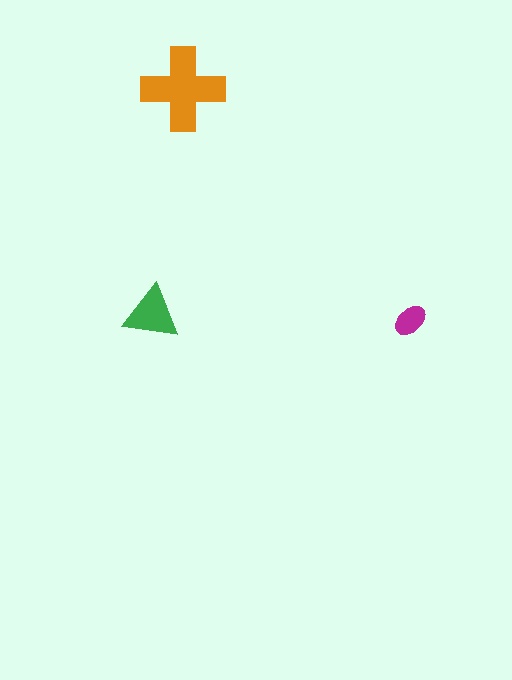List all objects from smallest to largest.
The magenta ellipse, the green triangle, the orange cross.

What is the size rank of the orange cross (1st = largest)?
1st.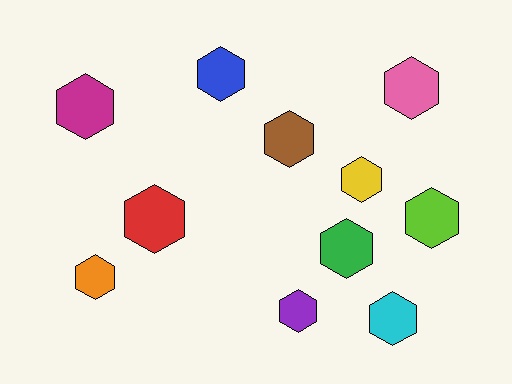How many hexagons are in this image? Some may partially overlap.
There are 11 hexagons.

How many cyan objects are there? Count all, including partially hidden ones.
There is 1 cyan object.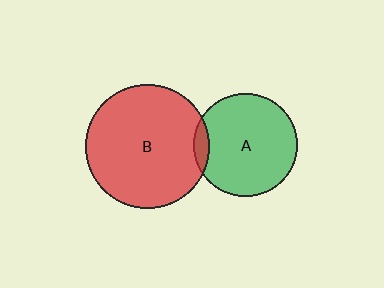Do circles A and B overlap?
Yes.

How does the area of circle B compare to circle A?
Approximately 1.4 times.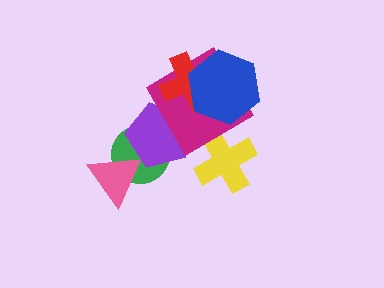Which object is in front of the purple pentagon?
The magenta diamond is in front of the purple pentagon.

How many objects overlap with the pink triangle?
1 object overlaps with the pink triangle.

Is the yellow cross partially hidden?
No, no other shape covers it.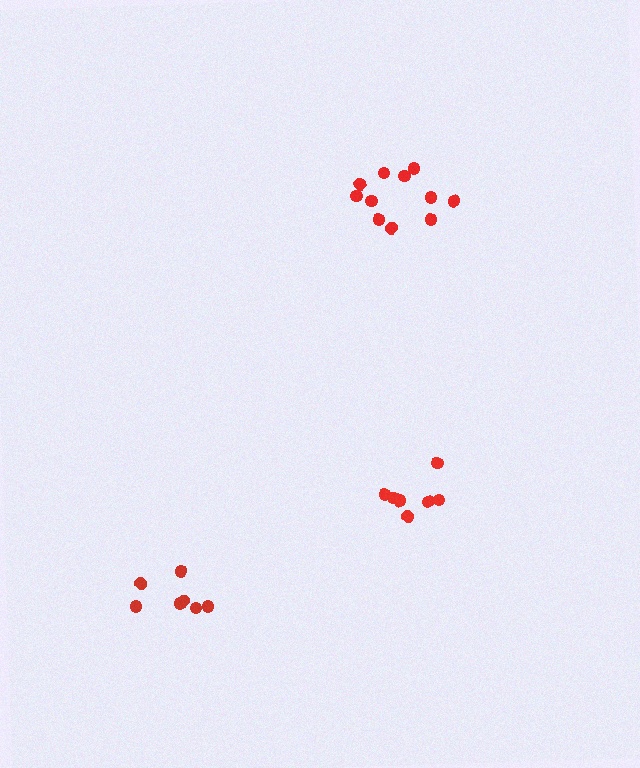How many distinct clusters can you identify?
There are 3 distinct clusters.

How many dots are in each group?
Group 1: 11 dots, Group 2: 7 dots, Group 3: 7 dots (25 total).